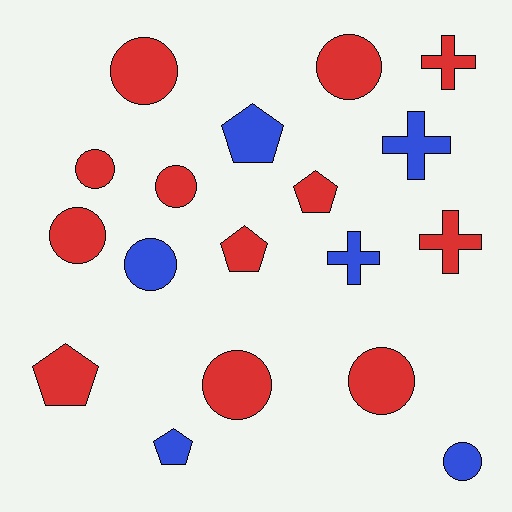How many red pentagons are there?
There are 3 red pentagons.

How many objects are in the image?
There are 18 objects.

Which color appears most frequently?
Red, with 12 objects.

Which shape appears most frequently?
Circle, with 9 objects.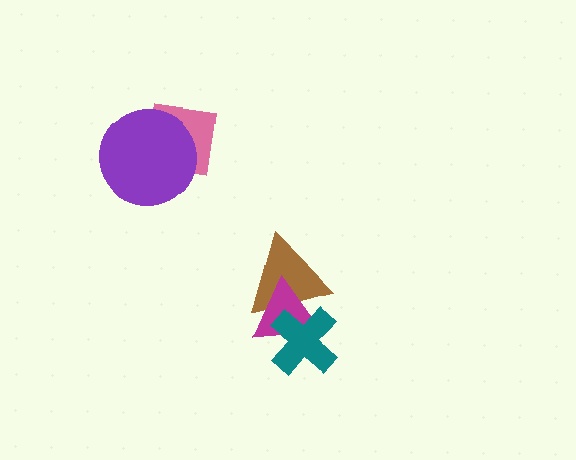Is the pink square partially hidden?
Yes, it is partially covered by another shape.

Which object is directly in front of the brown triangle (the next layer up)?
The magenta triangle is directly in front of the brown triangle.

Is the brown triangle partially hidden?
Yes, it is partially covered by another shape.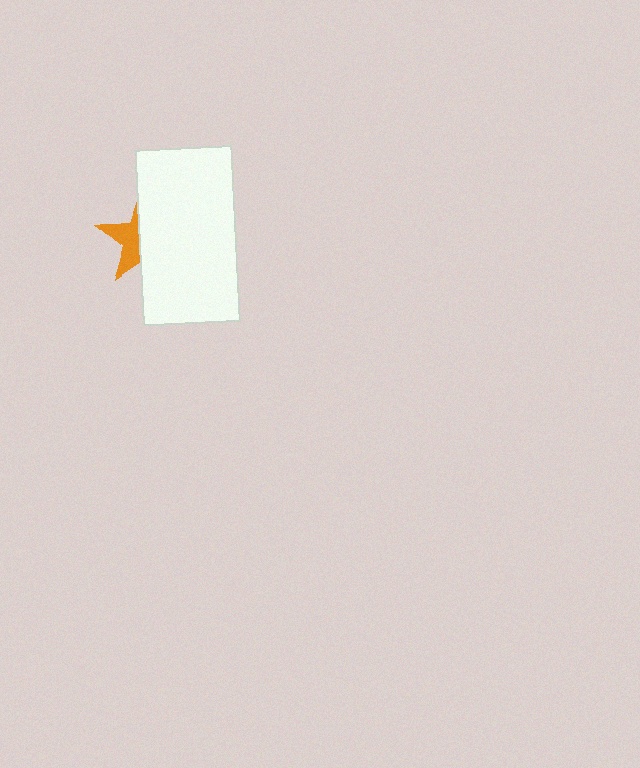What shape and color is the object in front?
The object in front is a white rectangle.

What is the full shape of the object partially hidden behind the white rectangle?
The partially hidden object is an orange star.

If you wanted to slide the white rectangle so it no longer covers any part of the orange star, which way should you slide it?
Slide it right — that is the most direct way to separate the two shapes.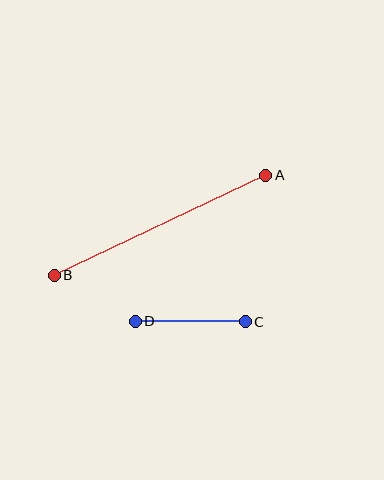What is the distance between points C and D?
The distance is approximately 110 pixels.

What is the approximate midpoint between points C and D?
The midpoint is at approximately (190, 322) pixels.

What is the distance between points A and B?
The distance is approximately 234 pixels.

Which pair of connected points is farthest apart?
Points A and B are farthest apart.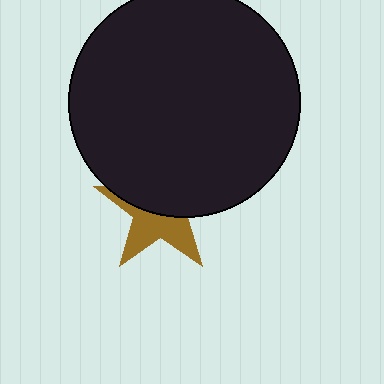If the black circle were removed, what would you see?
You would see the complete brown star.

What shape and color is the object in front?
The object in front is a black circle.